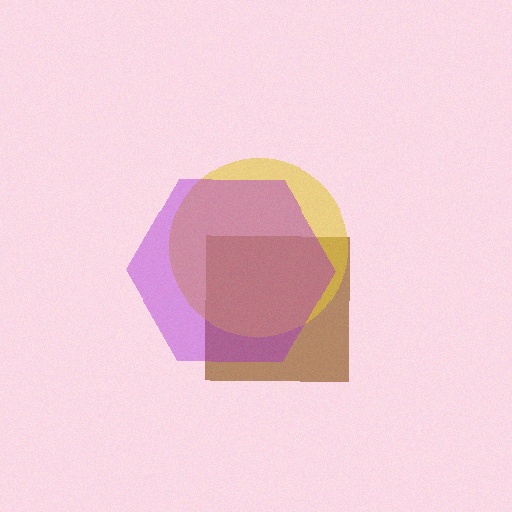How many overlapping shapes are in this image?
There are 3 overlapping shapes in the image.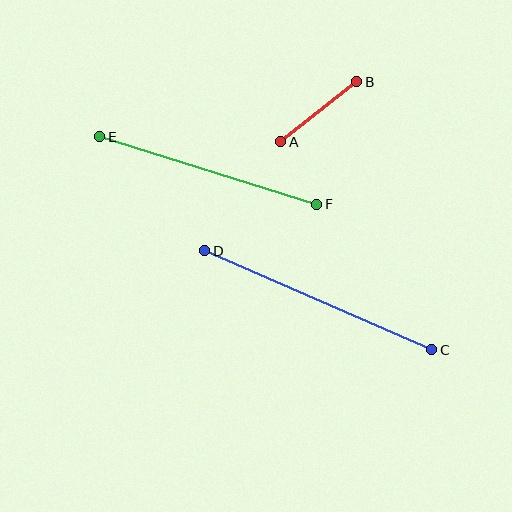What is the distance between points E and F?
The distance is approximately 227 pixels.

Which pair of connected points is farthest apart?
Points C and D are farthest apart.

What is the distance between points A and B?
The distance is approximately 97 pixels.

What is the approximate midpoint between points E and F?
The midpoint is at approximately (208, 170) pixels.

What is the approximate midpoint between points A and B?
The midpoint is at approximately (319, 112) pixels.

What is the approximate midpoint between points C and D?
The midpoint is at approximately (318, 300) pixels.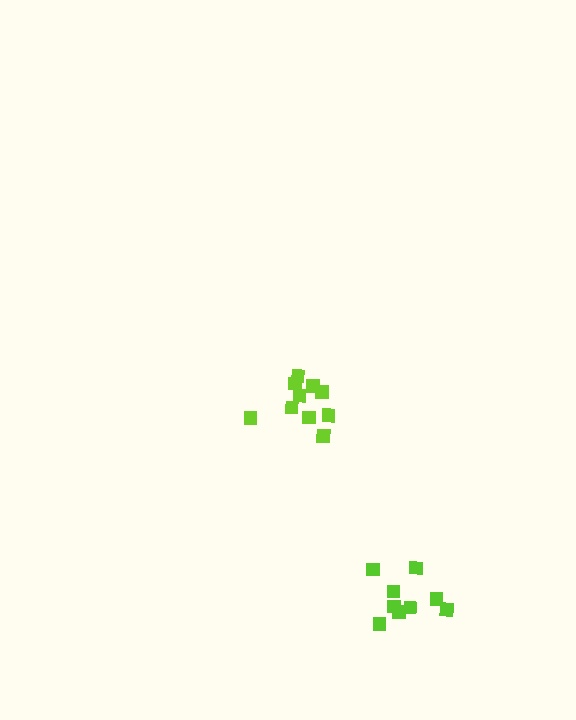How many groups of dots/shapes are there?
There are 2 groups.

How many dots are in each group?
Group 1: 9 dots, Group 2: 10 dots (19 total).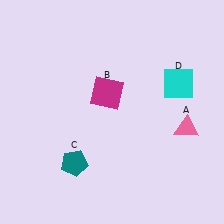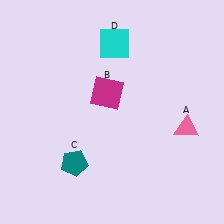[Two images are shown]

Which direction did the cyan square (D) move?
The cyan square (D) moved left.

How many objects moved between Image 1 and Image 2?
1 object moved between the two images.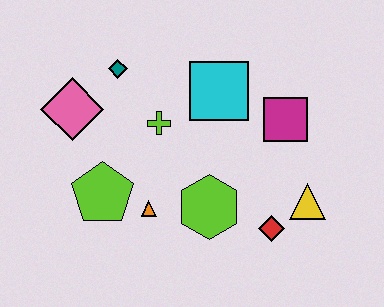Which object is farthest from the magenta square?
The pink diamond is farthest from the magenta square.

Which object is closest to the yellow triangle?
The red diamond is closest to the yellow triangle.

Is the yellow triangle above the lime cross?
No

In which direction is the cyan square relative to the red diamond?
The cyan square is above the red diamond.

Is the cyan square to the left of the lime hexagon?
No